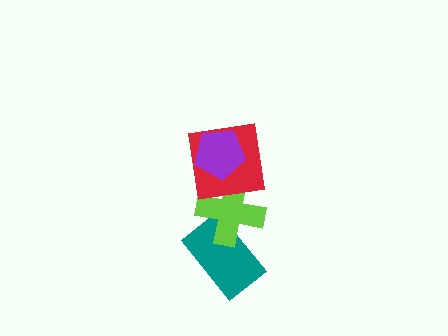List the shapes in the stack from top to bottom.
From top to bottom: the purple pentagon, the red square, the lime cross, the teal rectangle.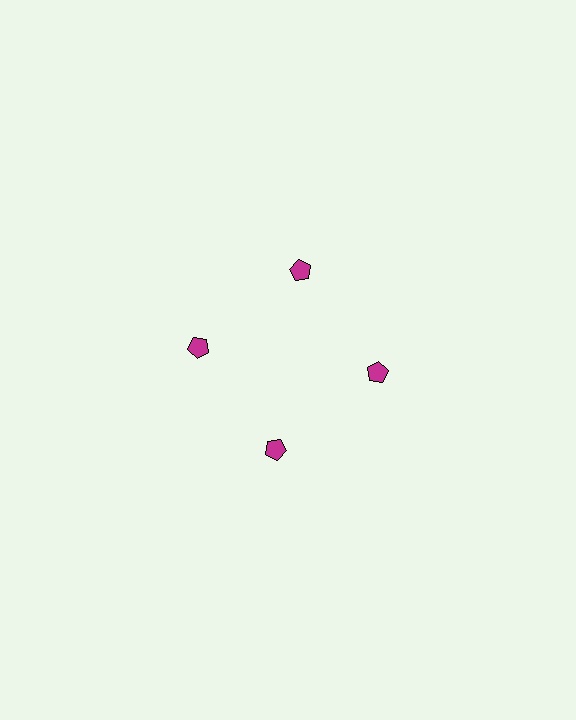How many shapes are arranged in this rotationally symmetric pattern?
There are 4 shapes, arranged in 4 groups of 1.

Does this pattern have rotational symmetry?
Yes, this pattern has 4-fold rotational symmetry. It looks the same after rotating 90 degrees around the center.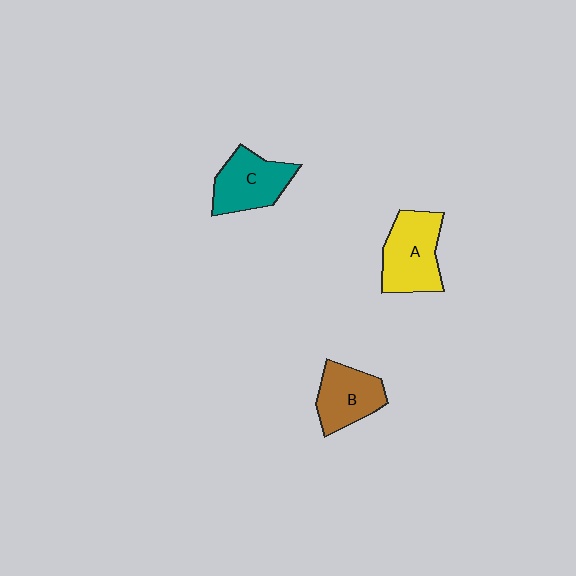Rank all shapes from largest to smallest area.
From largest to smallest: A (yellow), C (teal), B (brown).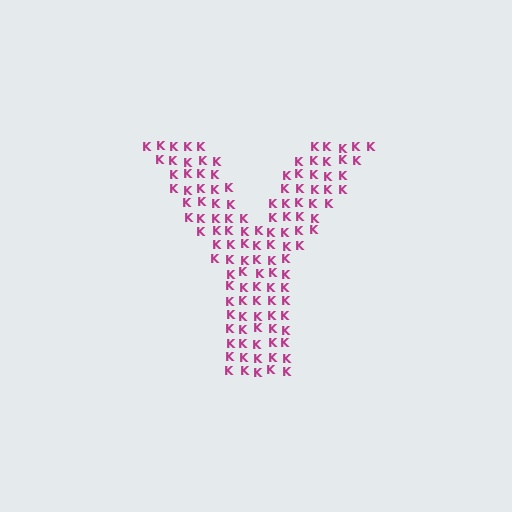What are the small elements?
The small elements are letter K's.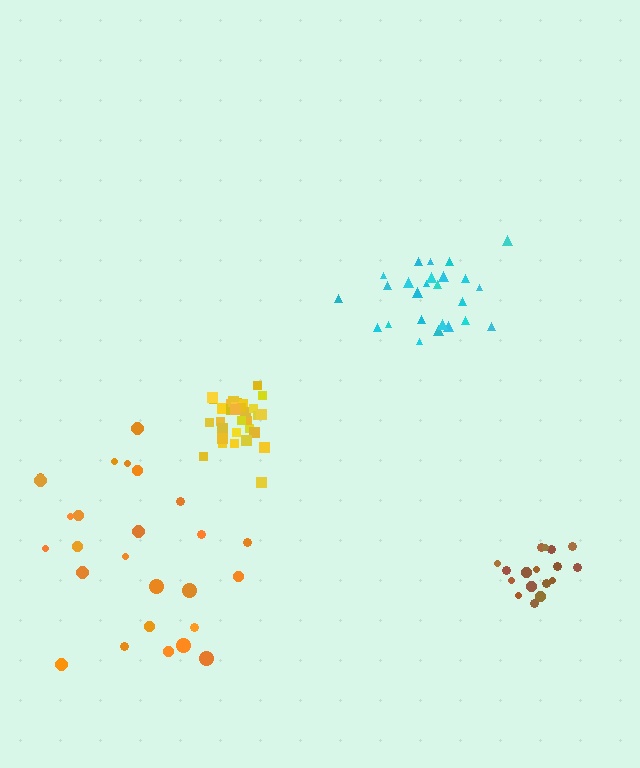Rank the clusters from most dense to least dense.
yellow, brown, cyan, orange.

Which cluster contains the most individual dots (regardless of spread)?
Yellow (33).